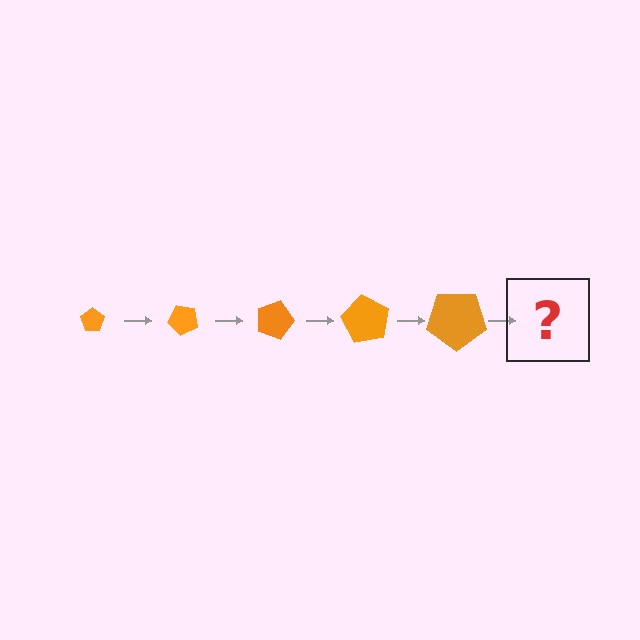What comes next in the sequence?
The next element should be a pentagon, larger than the previous one and rotated 225 degrees from the start.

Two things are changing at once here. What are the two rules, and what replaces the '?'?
The two rules are that the pentagon grows larger each step and it rotates 45 degrees each step. The '?' should be a pentagon, larger than the previous one and rotated 225 degrees from the start.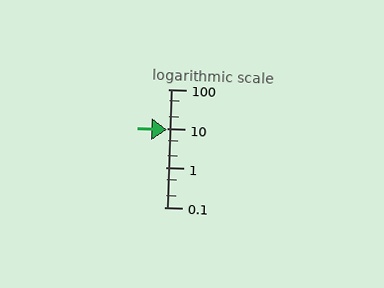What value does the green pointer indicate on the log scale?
The pointer indicates approximately 9.2.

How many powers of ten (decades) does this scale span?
The scale spans 3 decades, from 0.1 to 100.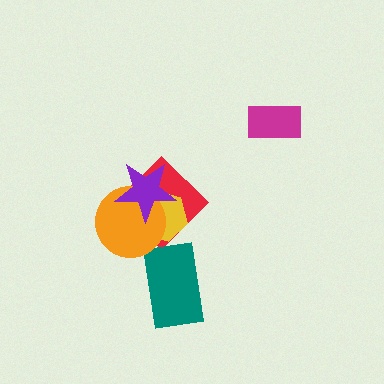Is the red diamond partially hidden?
Yes, it is partially covered by another shape.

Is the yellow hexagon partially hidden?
Yes, it is partially covered by another shape.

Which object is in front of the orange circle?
The purple star is in front of the orange circle.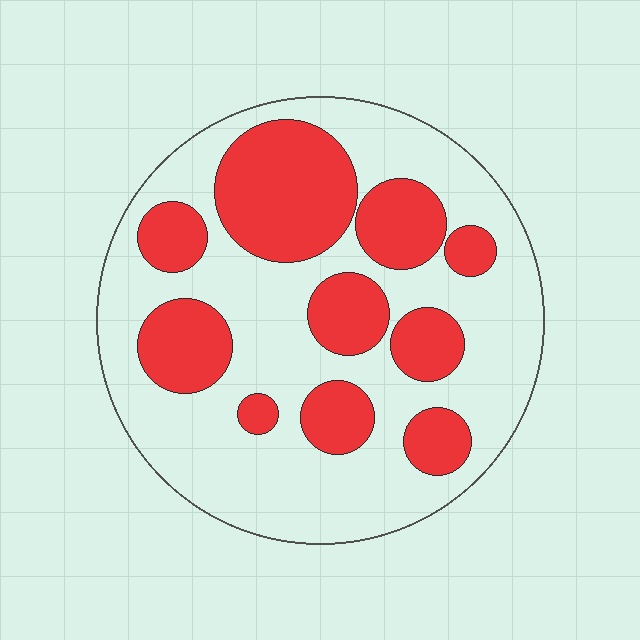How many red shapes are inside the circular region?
10.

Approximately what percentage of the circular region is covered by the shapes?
Approximately 35%.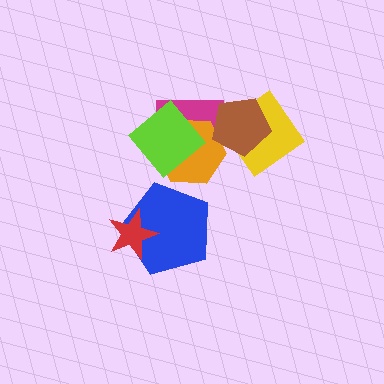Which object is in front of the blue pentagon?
The red star is in front of the blue pentagon.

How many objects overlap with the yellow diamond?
1 object overlaps with the yellow diamond.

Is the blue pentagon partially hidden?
Yes, it is partially covered by another shape.